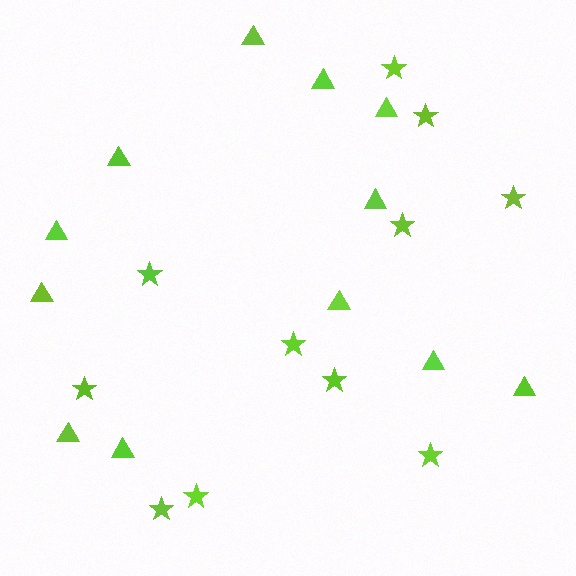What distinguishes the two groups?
There are 2 groups: one group of stars (11) and one group of triangles (12).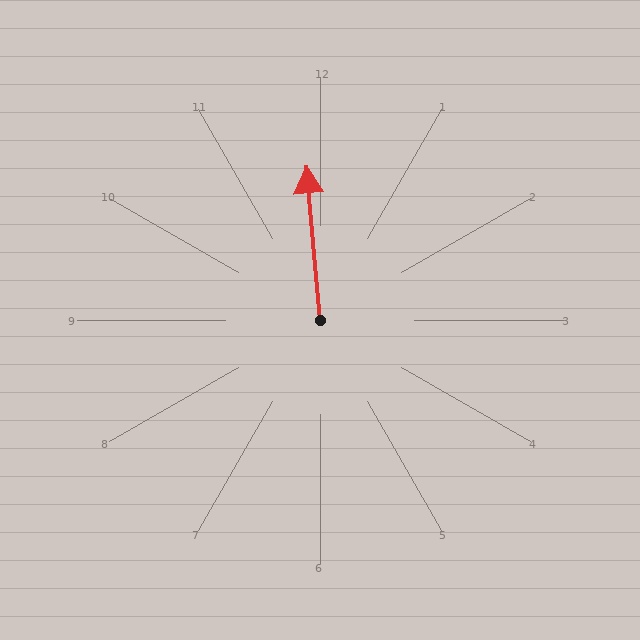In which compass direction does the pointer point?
North.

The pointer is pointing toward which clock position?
Roughly 12 o'clock.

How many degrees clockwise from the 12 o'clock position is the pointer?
Approximately 355 degrees.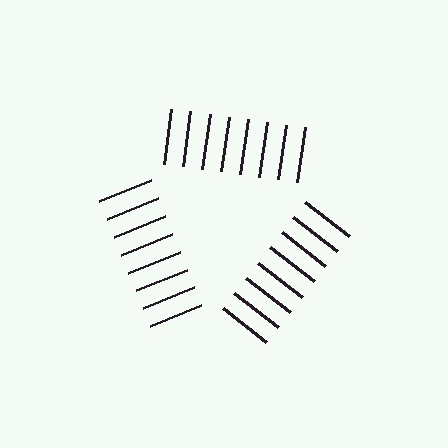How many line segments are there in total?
24 — 8 along each of the 3 edges.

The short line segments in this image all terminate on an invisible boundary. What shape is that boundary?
An illusory triangle — the line segments terminate on its edges but no continuous stroke is drawn.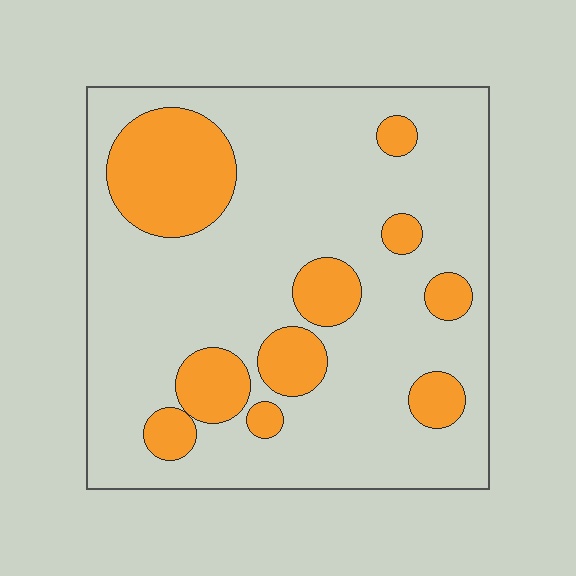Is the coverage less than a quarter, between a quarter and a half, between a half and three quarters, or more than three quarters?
Less than a quarter.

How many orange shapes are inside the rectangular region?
10.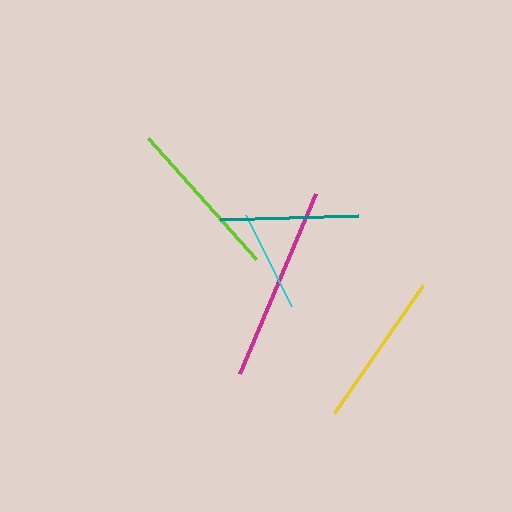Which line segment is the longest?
The magenta line is the longest at approximately 196 pixels.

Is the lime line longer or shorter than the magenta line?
The magenta line is longer than the lime line.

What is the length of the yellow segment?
The yellow segment is approximately 156 pixels long.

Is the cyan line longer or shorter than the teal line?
The teal line is longer than the cyan line.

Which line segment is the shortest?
The cyan line is the shortest at approximately 103 pixels.